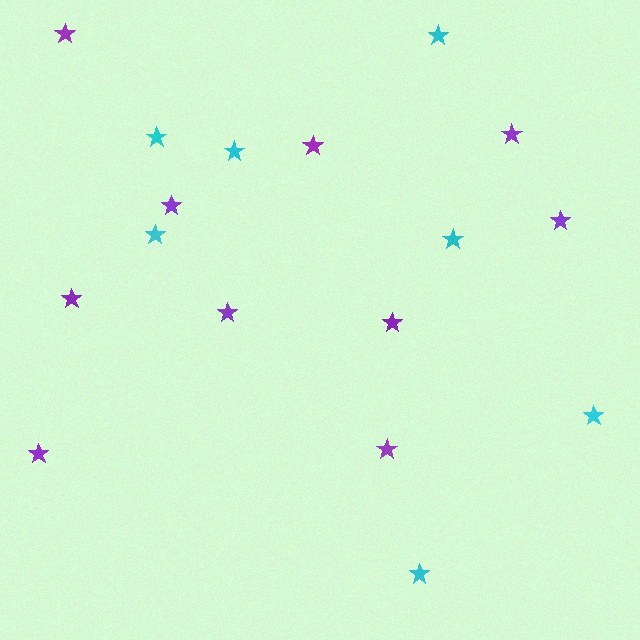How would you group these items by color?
There are 2 groups: one group of purple stars (10) and one group of cyan stars (7).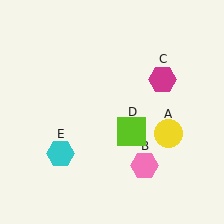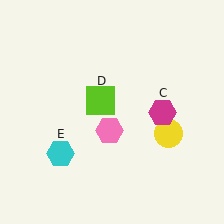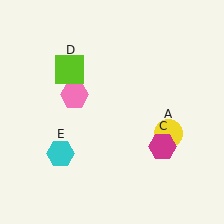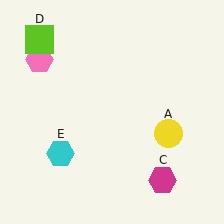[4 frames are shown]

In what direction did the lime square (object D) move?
The lime square (object D) moved up and to the left.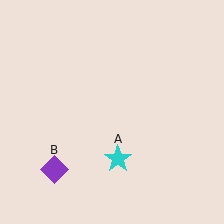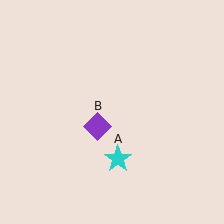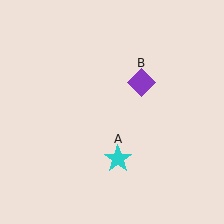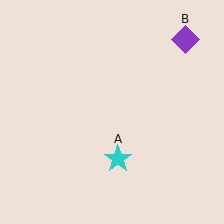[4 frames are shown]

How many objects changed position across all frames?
1 object changed position: purple diamond (object B).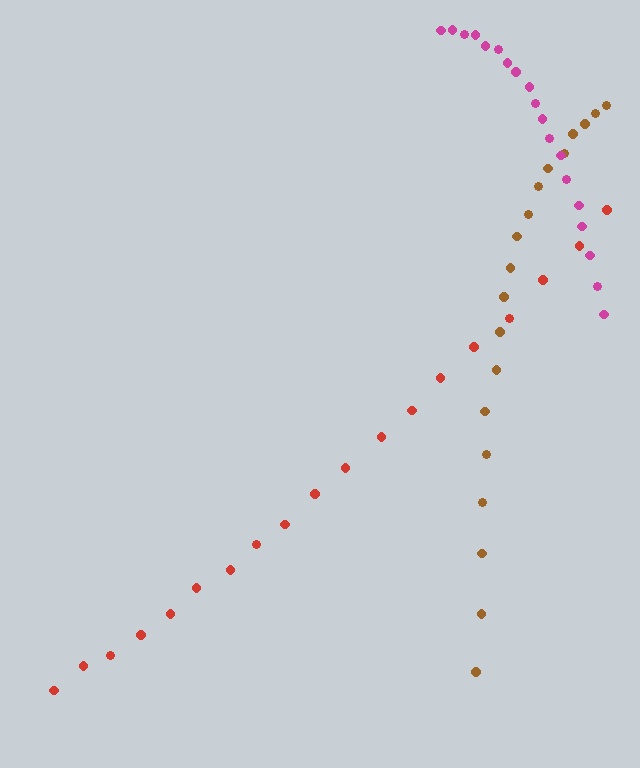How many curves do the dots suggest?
There are 3 distinct paths.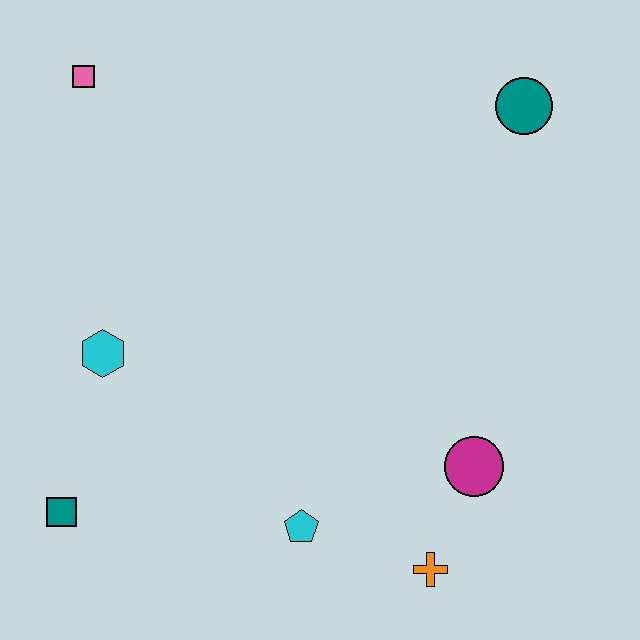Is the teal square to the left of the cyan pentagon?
Yes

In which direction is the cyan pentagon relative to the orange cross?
The cyan pentagon is to the left of the orange cross.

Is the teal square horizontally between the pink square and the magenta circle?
No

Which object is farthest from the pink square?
The orange cross is farthest from the pink square.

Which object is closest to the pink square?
The cyan hexagon is closest to the pink square.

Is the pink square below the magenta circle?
No